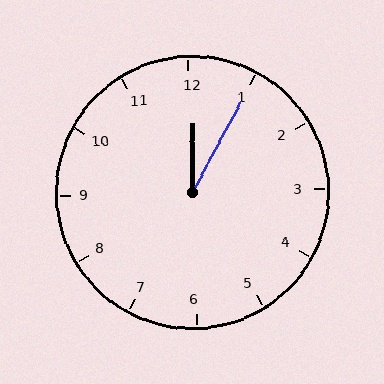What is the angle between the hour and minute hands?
Approximately 28 degrees.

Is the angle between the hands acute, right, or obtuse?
It is acute.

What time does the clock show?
12:05.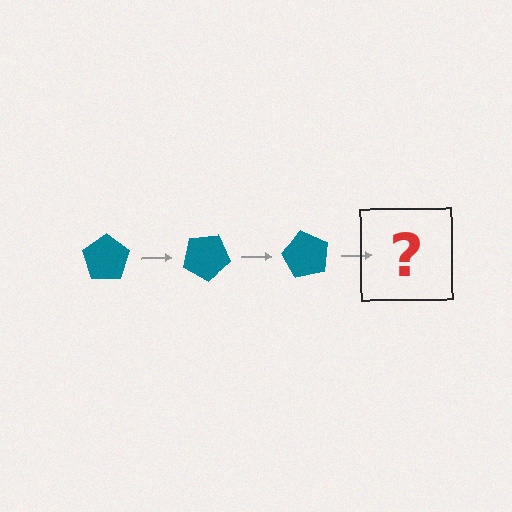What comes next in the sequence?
The next element should be a teal pentagon rotated 90 degrees.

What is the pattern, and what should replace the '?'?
The pattern is that the pentagon rotates 30 degrees each step. The '?' should be a teal pentagon rotated 90 degrees.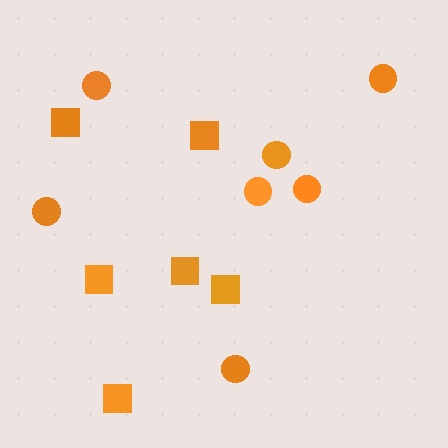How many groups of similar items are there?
There are 2 groups: one group of circles (7) and one group of squares (6).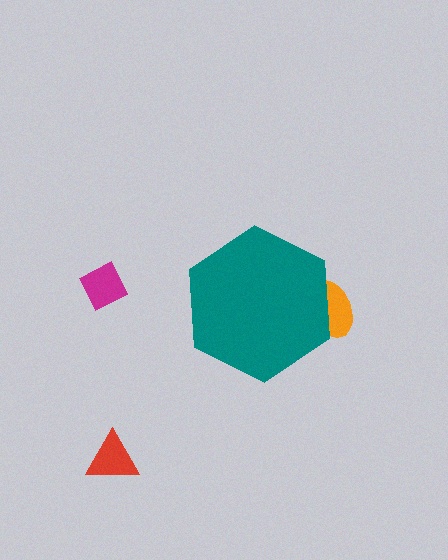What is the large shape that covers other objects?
A teal hexagon.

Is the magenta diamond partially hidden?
No, the magenta diamond is fully visible.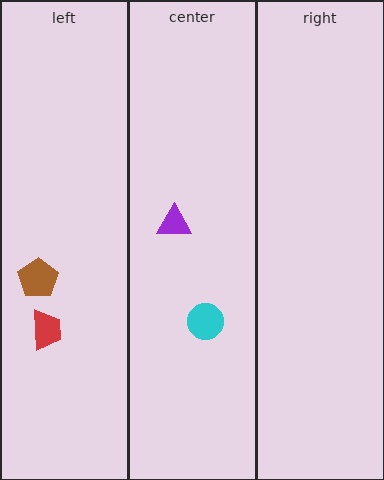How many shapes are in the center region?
2.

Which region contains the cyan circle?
The center region.